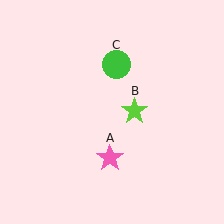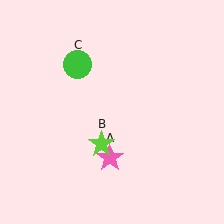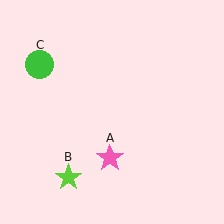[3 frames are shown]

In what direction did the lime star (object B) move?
The lime star (object B) moved down and to the left.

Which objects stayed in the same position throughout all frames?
Pink star (object A) remained stationary.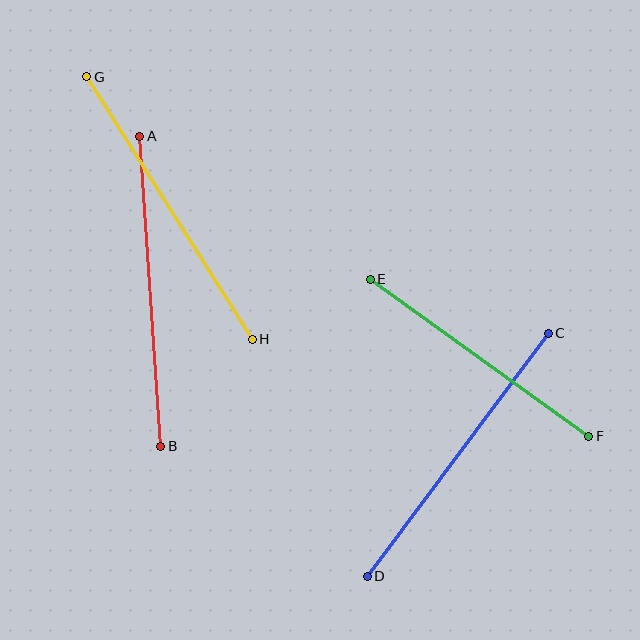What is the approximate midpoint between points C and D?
The midpoint is at approximately (458, 455) pixels.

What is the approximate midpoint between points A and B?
The midpoint is at approximately (150, 291) pixels.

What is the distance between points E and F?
The distance is approximately 269 pixels.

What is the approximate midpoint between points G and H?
The midpoint is at approximately (169, 208) pixels.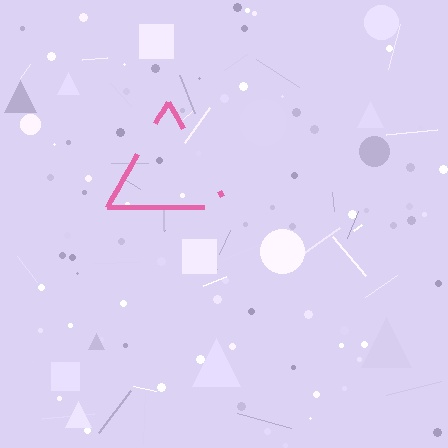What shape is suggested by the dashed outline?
The dashed outline suggests a triangle.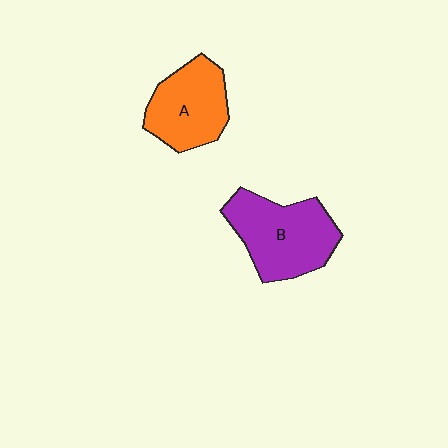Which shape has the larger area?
Shape B (purple).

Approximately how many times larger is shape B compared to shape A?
Approximately 1.2 times.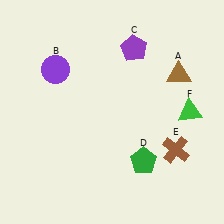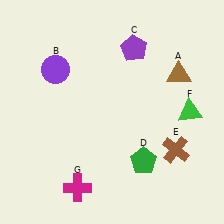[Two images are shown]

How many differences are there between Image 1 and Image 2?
There is 1 difference between the two images.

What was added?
A magenta cross (G) was added in Image 2.